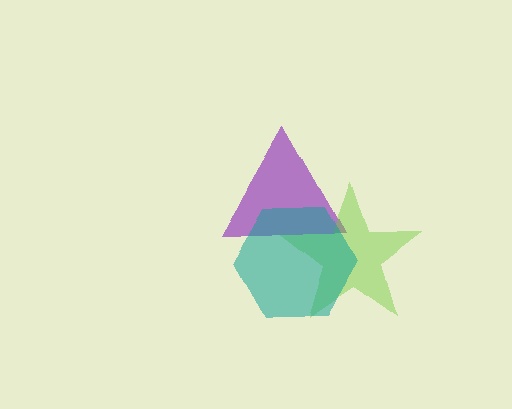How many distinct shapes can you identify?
There are 3 distinct shapes: a purple triangle, a lime star, a teal hexagon.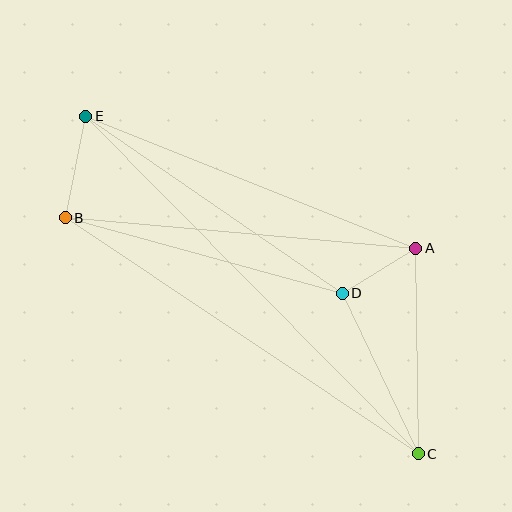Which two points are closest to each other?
Points A and D are closest to each other.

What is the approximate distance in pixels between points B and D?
The distance between B and D is approximately 287 pixels.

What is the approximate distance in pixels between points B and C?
The distance between B and C is approximately 425 pixels.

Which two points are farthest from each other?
Points C and E are farthest from each other.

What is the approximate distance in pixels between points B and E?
The distance between B and E is approximately 103 pixels.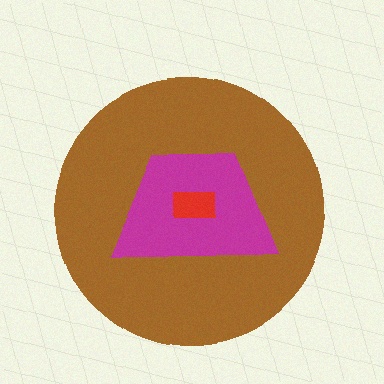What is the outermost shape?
The brown circle.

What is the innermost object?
The red rectangle.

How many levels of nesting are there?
3.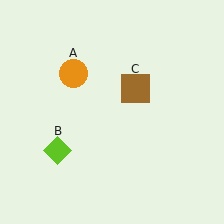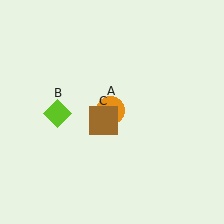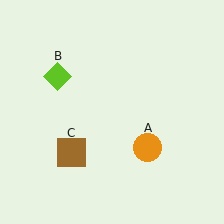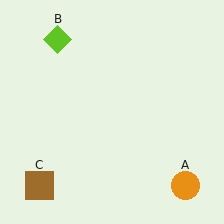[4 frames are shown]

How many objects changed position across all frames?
3 objects changed position: orange circle (object A), lime diamond (object B), brown square (object C).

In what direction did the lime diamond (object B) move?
The lime diamond (object B) moved up.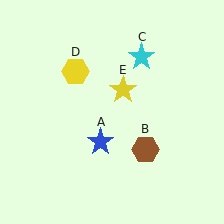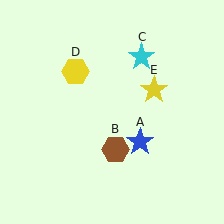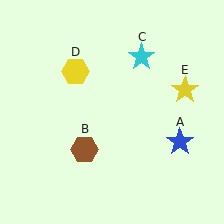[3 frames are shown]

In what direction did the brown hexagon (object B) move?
The brown hexagon (object B) moved left.